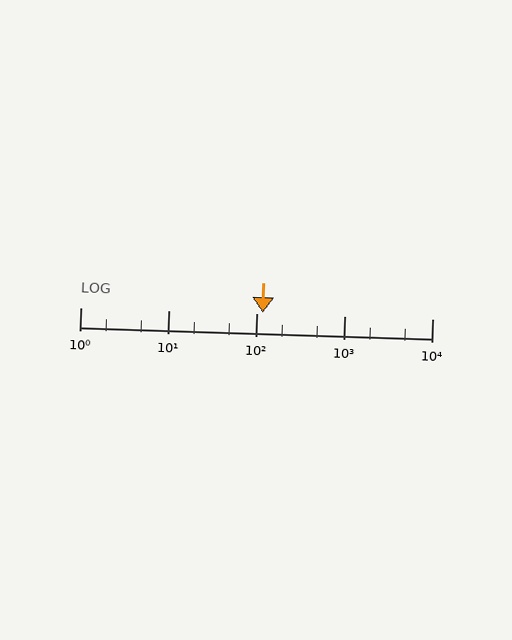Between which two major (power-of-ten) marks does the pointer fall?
The pointer is between 100 and 1000.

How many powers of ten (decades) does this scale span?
The scale spans 4 decades, from 1 to 10000.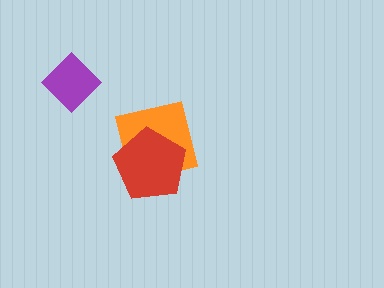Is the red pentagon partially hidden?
No, no other shape covers it.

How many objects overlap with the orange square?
1 object overlaps with the orange square.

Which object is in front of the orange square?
The red pentagon is in front of the orange square.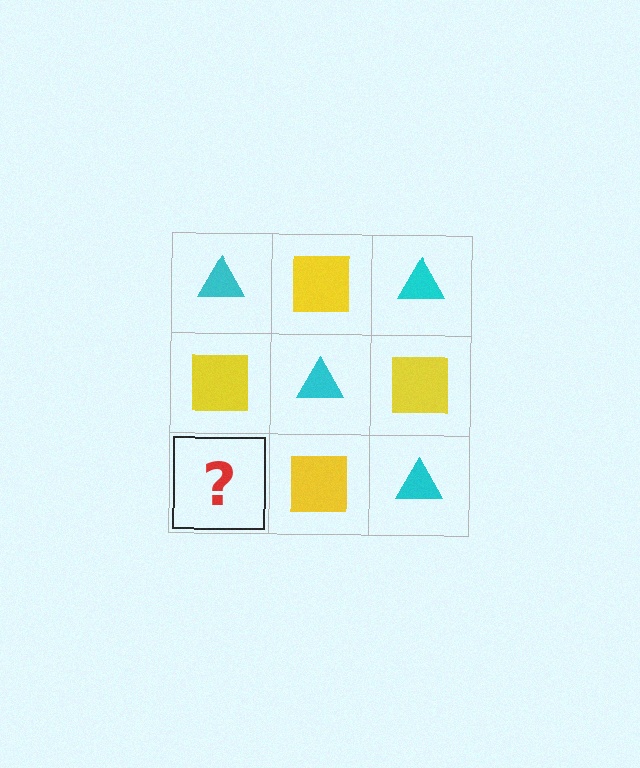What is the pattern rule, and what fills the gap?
The rule is that it alternates cyan triangle and yellow square in a checkerboard pattern. The gap should be filled with a cyan triangle.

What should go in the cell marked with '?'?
The missing cell should contain a cyan triangle.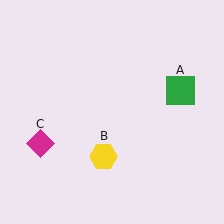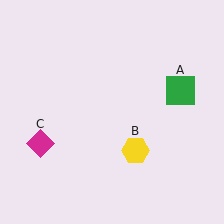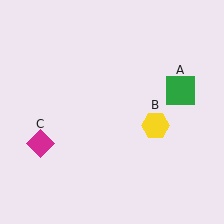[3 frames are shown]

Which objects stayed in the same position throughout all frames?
Green square (object A) and magenta diamond (object C) remained stationary.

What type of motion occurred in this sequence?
The yellow hexagon (object B) rotated counterclockwise around the center of the scene.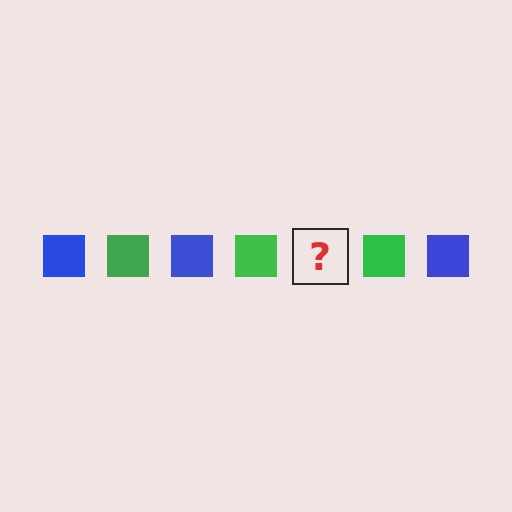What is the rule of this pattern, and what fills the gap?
The rule is that the pattern cycles through blue, green squares. The gap should be filled with a blue square.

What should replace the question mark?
The question mark should be replaced with a blue square.